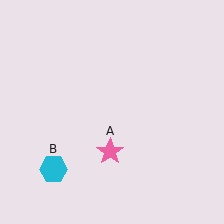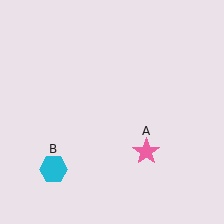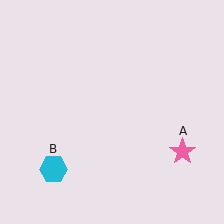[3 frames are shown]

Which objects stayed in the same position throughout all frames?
Cyan hexagon (object B) remained stationary.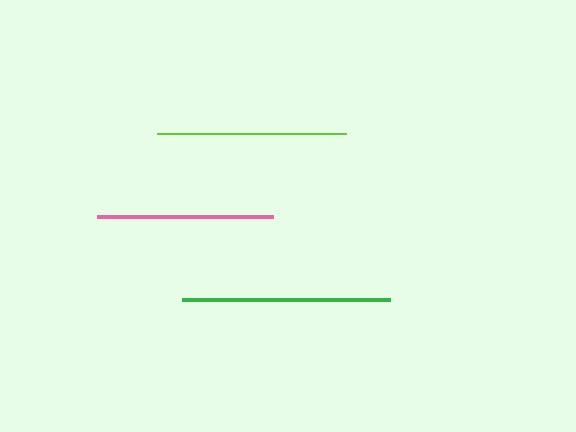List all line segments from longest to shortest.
From longest to shortest: green, lime, pink.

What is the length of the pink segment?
The pink segment is approximately 176 pixels long.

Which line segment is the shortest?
The pink line is the shortest at approximately 176 pixels.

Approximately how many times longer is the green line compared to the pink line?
The green line is approximately 1.2 times the length of the pink line.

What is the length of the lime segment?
The lime segment is approximately 189 pixels long.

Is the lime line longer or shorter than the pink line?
The lime line is longer than the pink line.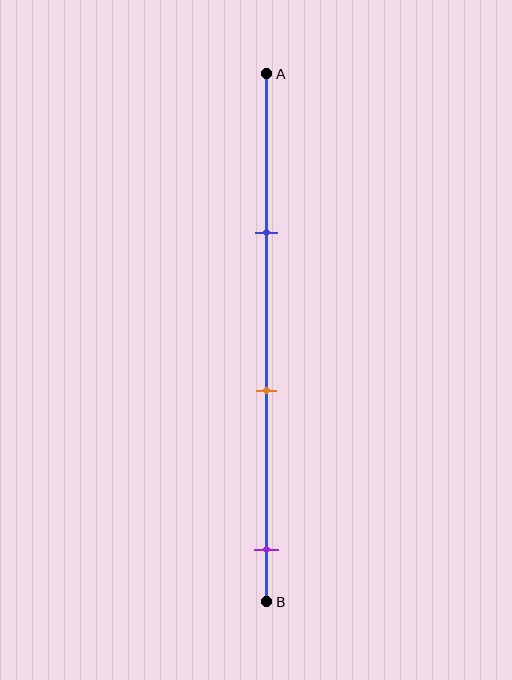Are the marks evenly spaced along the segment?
Yes, the marks are approximately evenly spaced.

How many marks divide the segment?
There are 3 marks dividing the segment.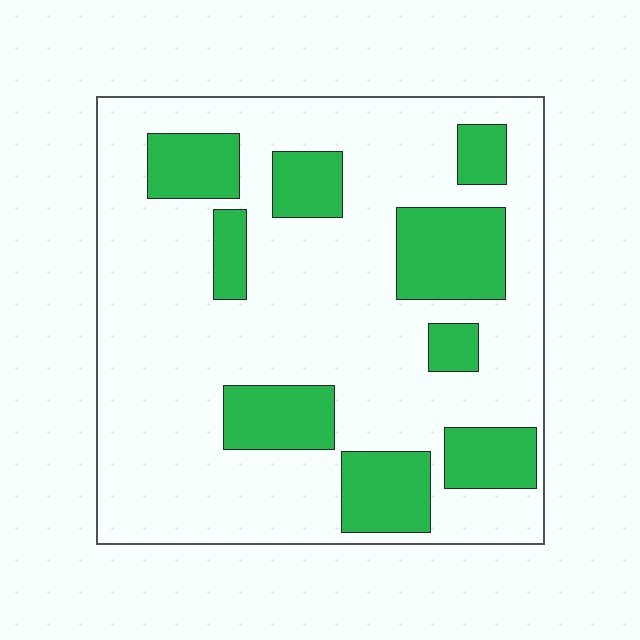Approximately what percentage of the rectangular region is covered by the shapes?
Approximately 25%.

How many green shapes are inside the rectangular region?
9.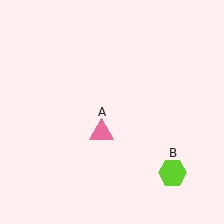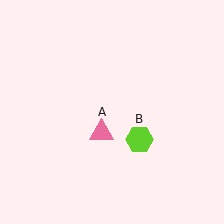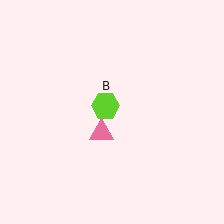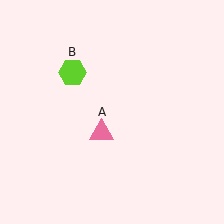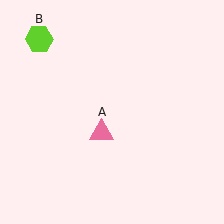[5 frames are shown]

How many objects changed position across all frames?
1 object changed position: lime hexagon (object B).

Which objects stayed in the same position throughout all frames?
Pink triangle (object A) remained stationary.